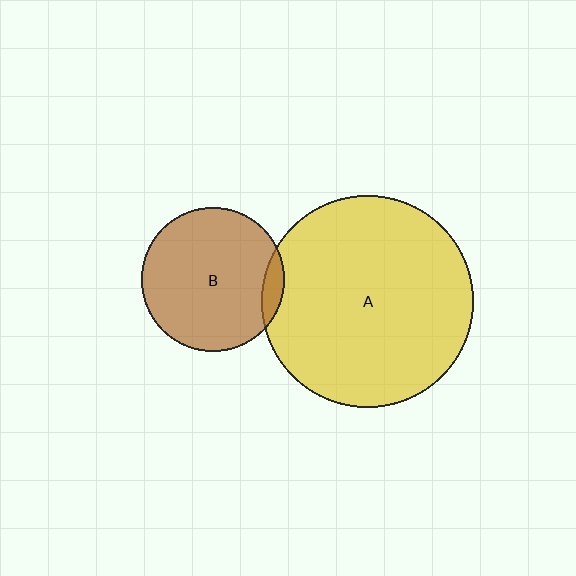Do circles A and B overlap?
Yes.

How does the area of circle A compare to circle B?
Approximately 2.2 times.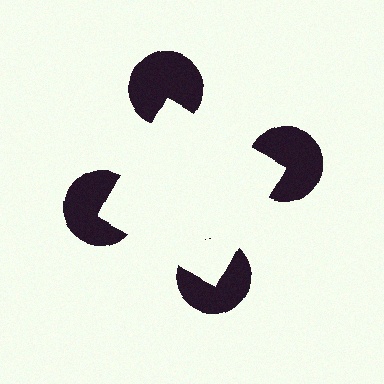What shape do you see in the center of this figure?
An illusory square — its edges are inferred from the aligned wedge cuts in the pac-man discs, not physically drawn.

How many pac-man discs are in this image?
There are 4 — one at each vertex of the illusory square.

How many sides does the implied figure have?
4 sides.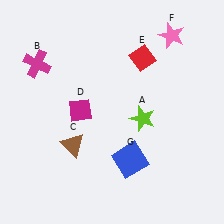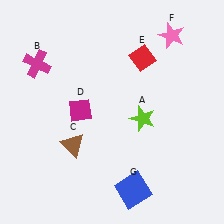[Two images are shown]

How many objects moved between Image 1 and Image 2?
1 object moved between the two images.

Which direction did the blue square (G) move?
The blue square (G) moved down.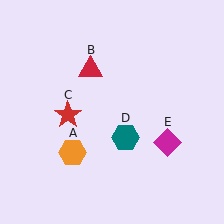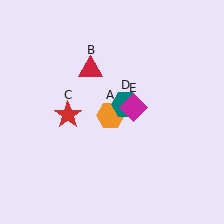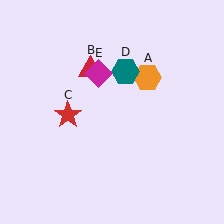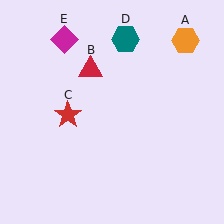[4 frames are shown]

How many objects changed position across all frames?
3 objects changed position: orange hexagon (object A), teal hexagon (object D), magenta diamond (object E).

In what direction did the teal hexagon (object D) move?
The teal hexagon (object D) moved up.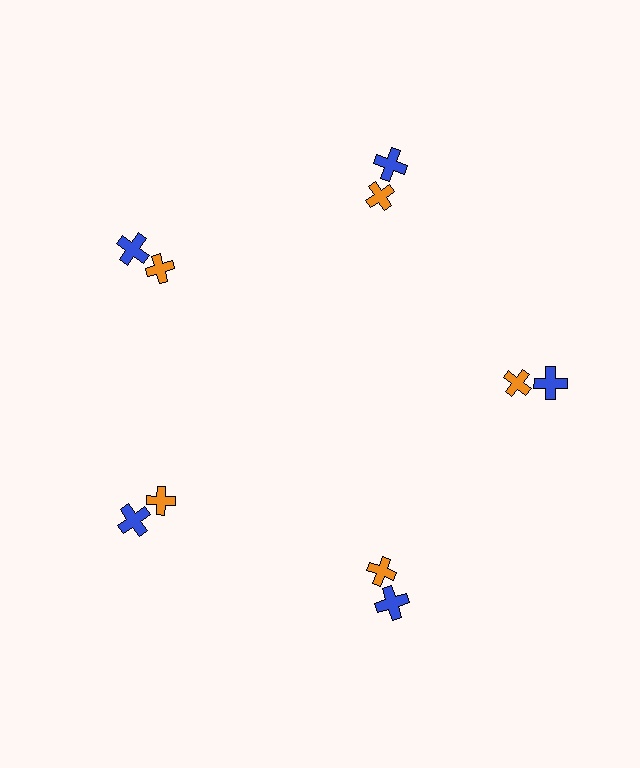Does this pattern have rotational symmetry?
Yes, this pattern has 5-fold rotational symmetry. It looks the same after rotating 72 degrees around the center.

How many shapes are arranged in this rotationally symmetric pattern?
There are 10 shapes, arranged in 5 groups of 2.